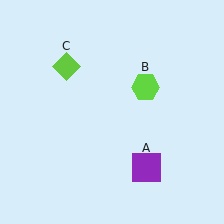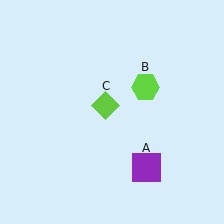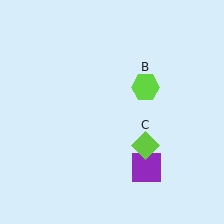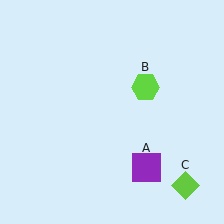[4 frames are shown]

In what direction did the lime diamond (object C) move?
The lime diamond (object C) moved down and to the right.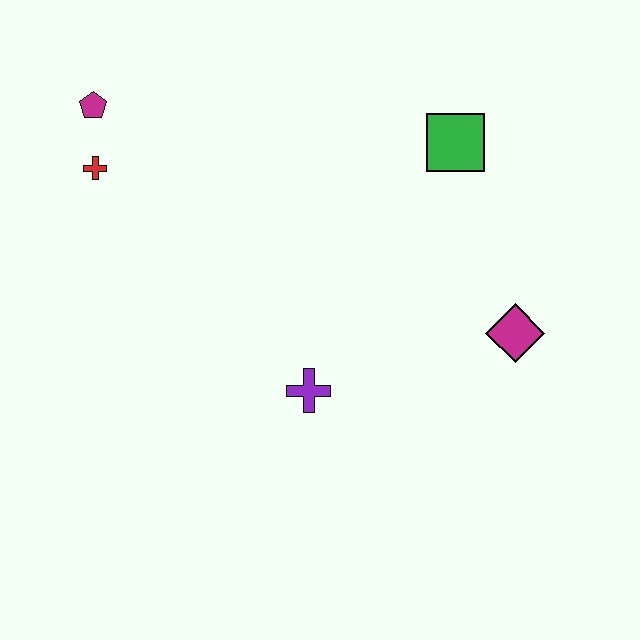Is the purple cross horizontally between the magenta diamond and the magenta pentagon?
Yes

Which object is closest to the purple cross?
The magenta diamond is closest to the purple cross.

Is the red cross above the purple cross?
Yes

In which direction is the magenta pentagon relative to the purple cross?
The magenta pentagon is above the purple cross.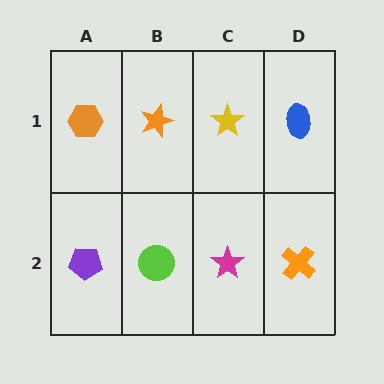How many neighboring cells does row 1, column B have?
3.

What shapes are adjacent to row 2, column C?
A yellow star (row 1, column C), a lime circle (row 2, column B), an orange cross (row 2, column D).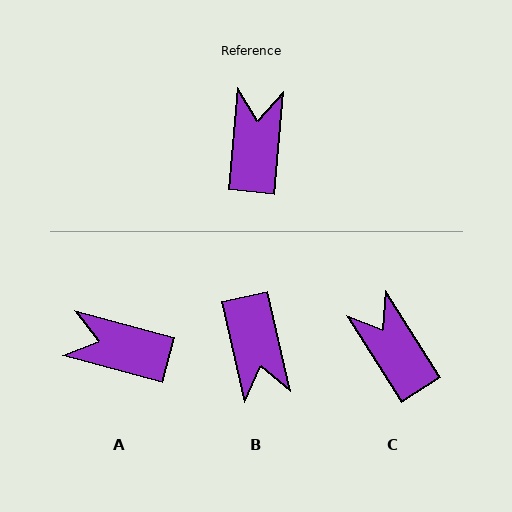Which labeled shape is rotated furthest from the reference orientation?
B, about 162 degrees away.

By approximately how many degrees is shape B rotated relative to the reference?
Approximately 162 degrees clockwise.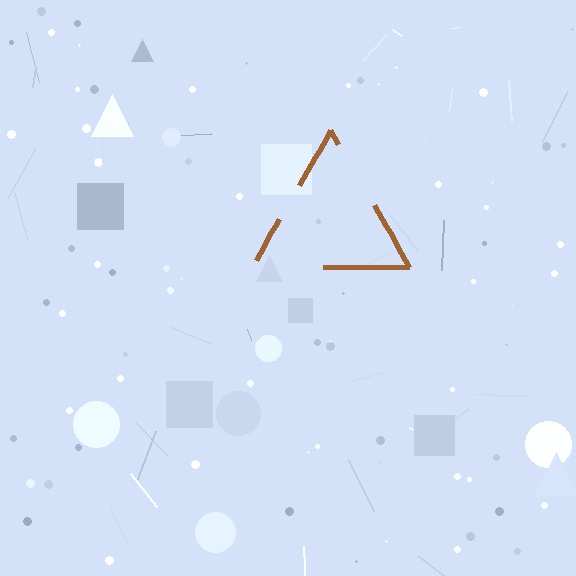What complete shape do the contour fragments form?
The contour fragments form a triangle.